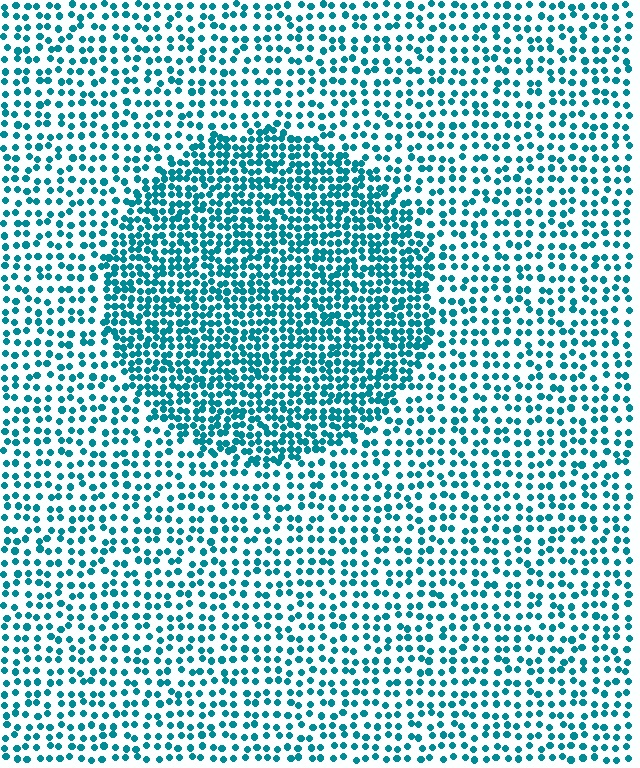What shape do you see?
I see a circle.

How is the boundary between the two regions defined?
The boundary is defined by a change in element density (approximately 1.9x ratio). All elements are the same color, size, and shape.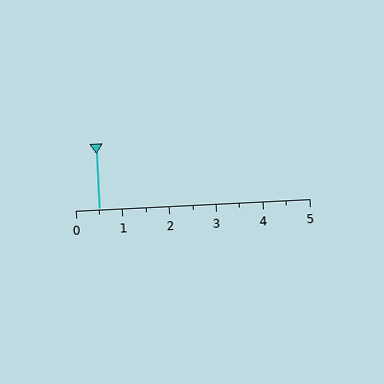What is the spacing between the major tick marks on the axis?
The major ticks are spaced 1 apart.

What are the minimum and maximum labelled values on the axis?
The axis runs from 0 to 5.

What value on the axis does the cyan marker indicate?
The marker indicates approximately 0.5.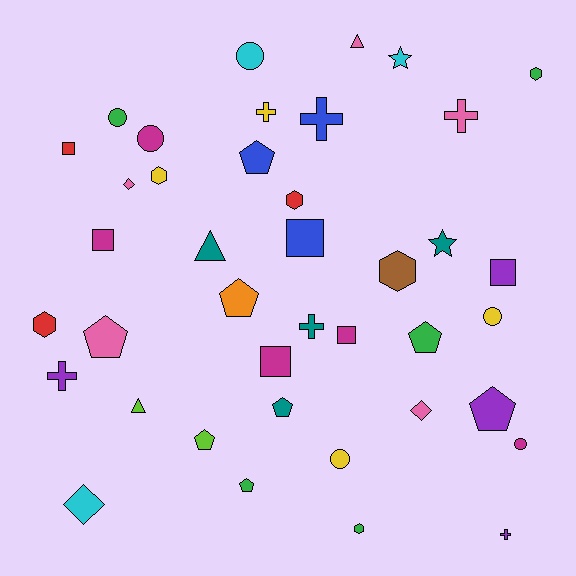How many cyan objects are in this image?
There are 3 cyan objects.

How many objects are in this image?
There are 40 objects.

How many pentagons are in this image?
There are 8 pentagons.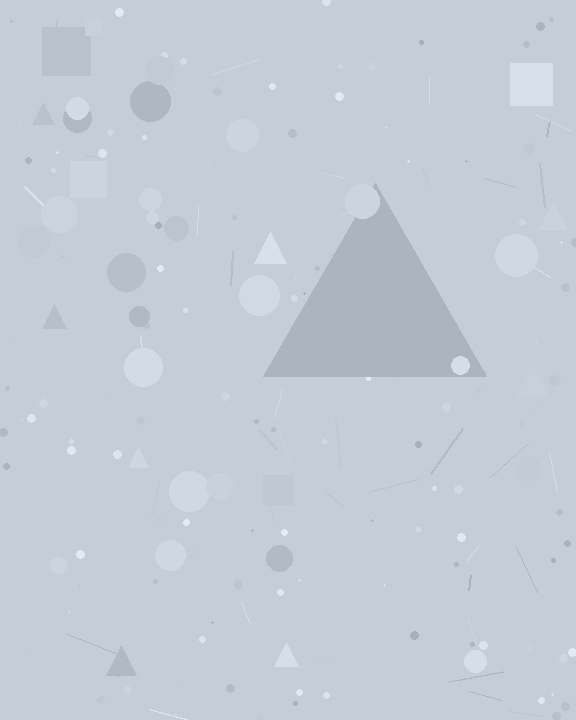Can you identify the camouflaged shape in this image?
The camouflaged shape is a triangle.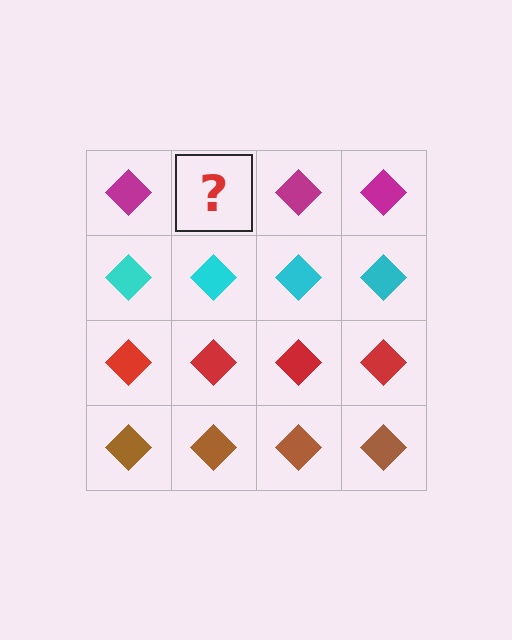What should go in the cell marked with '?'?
The missing cell should contain a magenta diamond.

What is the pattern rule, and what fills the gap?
The rule is that each row has a consistent color. The gap should be filled with a magenta diamond.